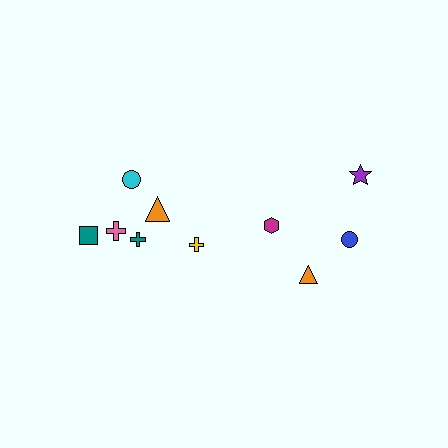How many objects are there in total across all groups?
There are 10 objects.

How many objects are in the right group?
There are 4 objects.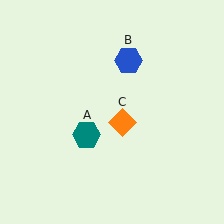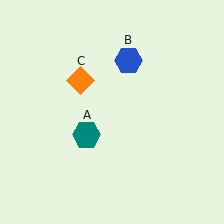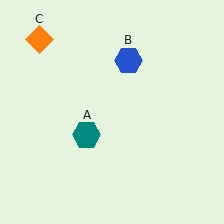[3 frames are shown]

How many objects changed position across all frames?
1 object changed position: orange diamond (object C).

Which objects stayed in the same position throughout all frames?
Teal hexagon (object A) and blue hexagon (object B) remained stationary.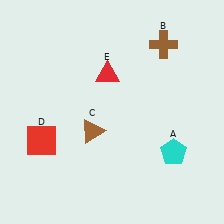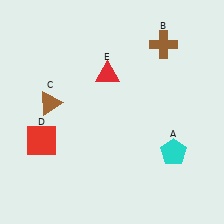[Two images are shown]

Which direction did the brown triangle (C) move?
The brown triangle (C) moved left.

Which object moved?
The brown triangle (C) moved left.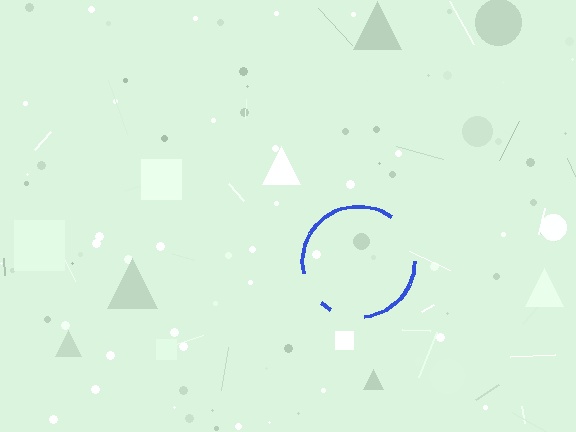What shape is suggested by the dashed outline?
The dashed outline suggests a circle.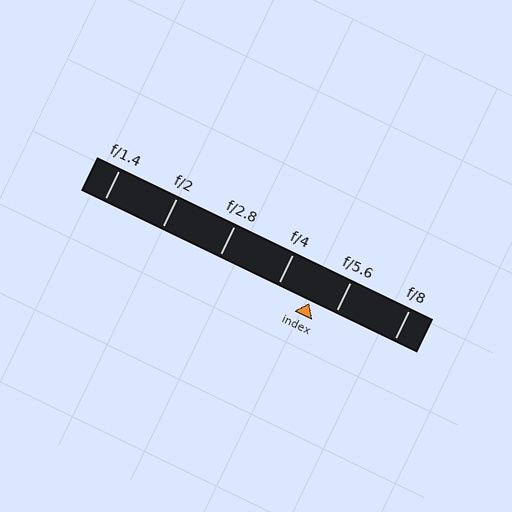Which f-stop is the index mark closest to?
The index mark is closest to f/5.6.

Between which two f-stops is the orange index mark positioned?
The index mark is between f/4 and f/5.6.